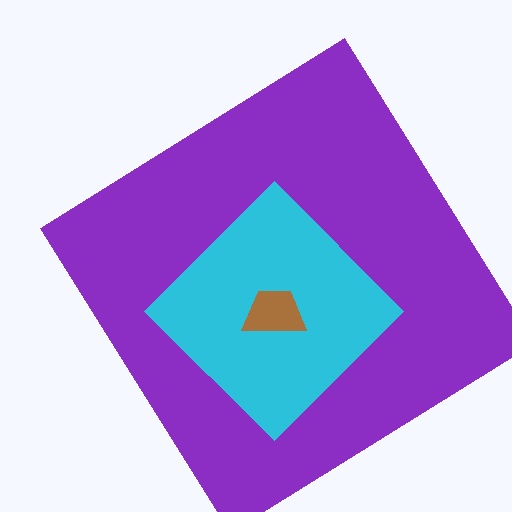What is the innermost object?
The brown trapezoid.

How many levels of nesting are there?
3.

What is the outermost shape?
The purple diamond.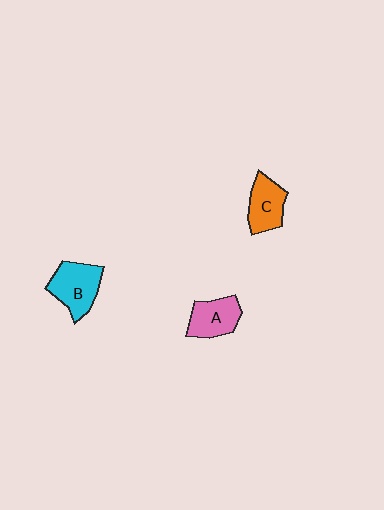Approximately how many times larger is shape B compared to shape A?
Approximately 1.2 times.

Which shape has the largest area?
Shape B (cyan).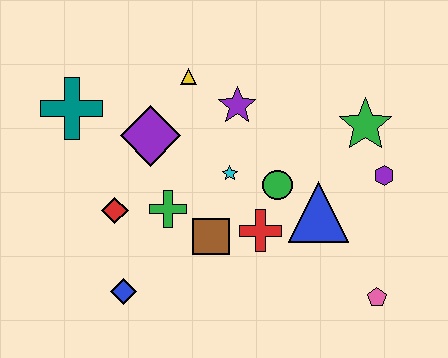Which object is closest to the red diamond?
The green cross is closest to the red diamond.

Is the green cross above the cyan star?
No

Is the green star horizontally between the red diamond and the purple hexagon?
Yes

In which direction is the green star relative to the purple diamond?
The green star is to the right of the purple diamond.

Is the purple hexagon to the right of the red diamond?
Yes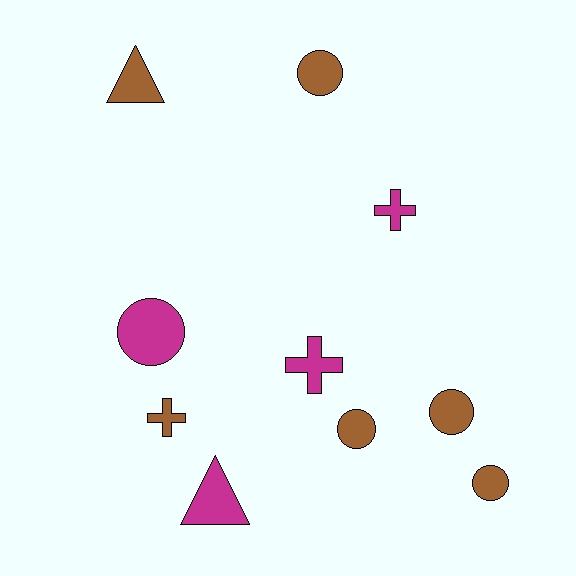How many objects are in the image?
There are 10 objects.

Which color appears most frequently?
Brown, with 6 objects.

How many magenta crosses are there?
There are 2 magenta crosses.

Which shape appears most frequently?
Circle, with 5 objects.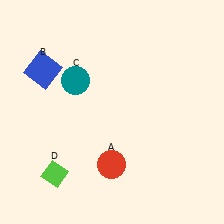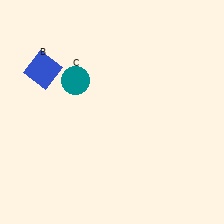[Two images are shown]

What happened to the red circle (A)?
The red circle (A) was removed in Image 2. It was in the bottom-left area of Image 1.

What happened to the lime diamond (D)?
The lime diamond (D) was removed in Image 2. It was in the bottom-left area of Image 1.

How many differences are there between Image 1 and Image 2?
There are 2 differences between the two images.